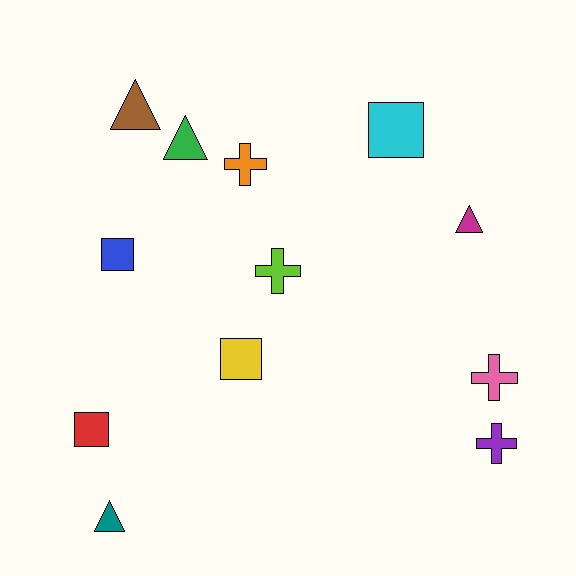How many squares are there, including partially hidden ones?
There are 4 squares.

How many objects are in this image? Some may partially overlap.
There are 12 objects.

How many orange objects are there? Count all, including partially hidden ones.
There is 1 orange object.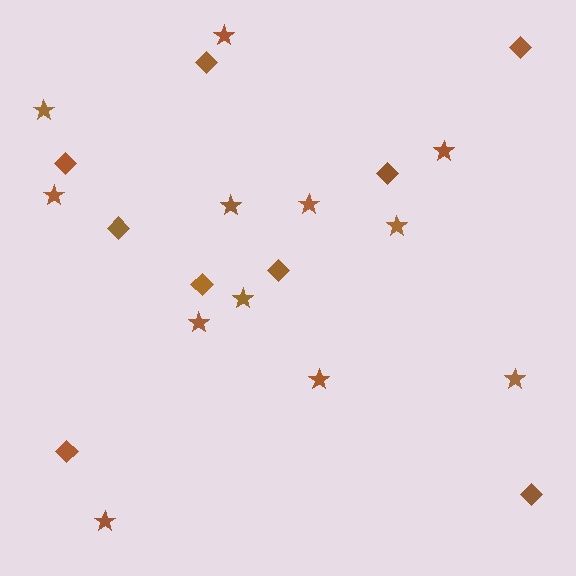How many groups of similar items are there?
There are 2 groups: one group of stars (12) and one group of diamonds (9).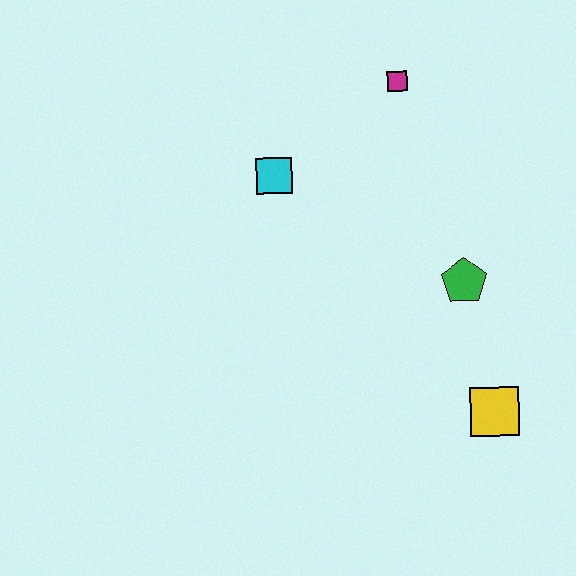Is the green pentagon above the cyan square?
No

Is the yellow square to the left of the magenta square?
No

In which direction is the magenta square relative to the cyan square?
The magenta square is to the right of the cyan square.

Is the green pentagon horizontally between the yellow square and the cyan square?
Yes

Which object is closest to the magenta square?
The cyan square is closest to the magenta square.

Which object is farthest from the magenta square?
The yellow square is farthest from the magenta square.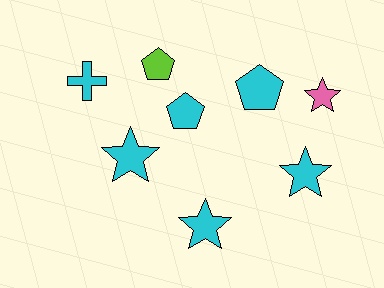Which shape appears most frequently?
Star, with 4 objects.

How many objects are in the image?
There are 8 objects.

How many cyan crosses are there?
There is 1 cyan cross.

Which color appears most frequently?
Cyan, with 6 objects.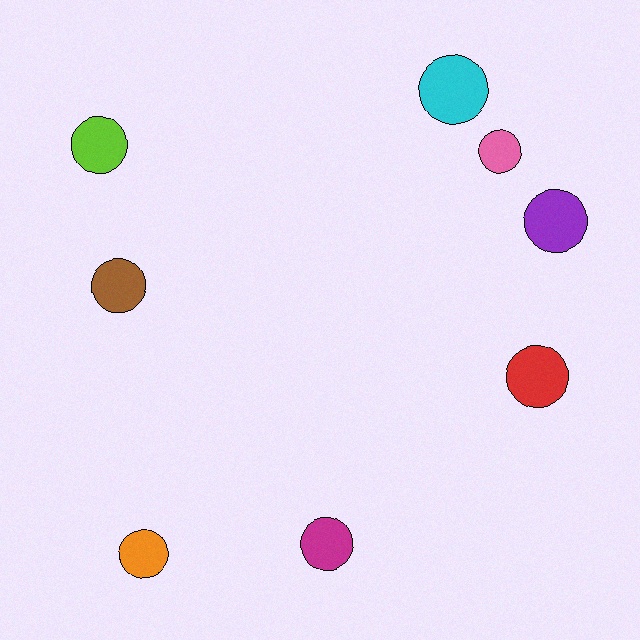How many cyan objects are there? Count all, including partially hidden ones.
There is 1 cyan object.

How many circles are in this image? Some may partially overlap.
There are 8 circles.